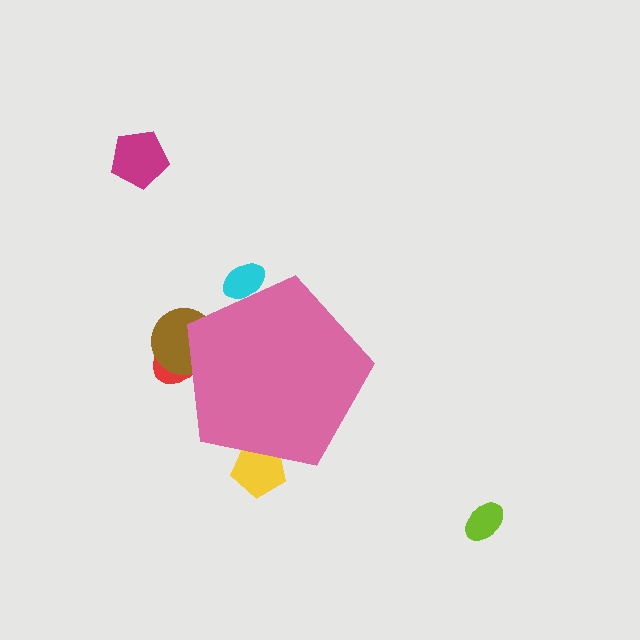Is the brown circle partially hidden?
Yes, the brown circle is partially hidden behind the pink pentagon.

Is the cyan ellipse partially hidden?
Yes, the cyan ellipse is partially hidden behind the pink pentagon.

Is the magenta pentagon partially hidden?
No, the magenta pentagon is fully visible.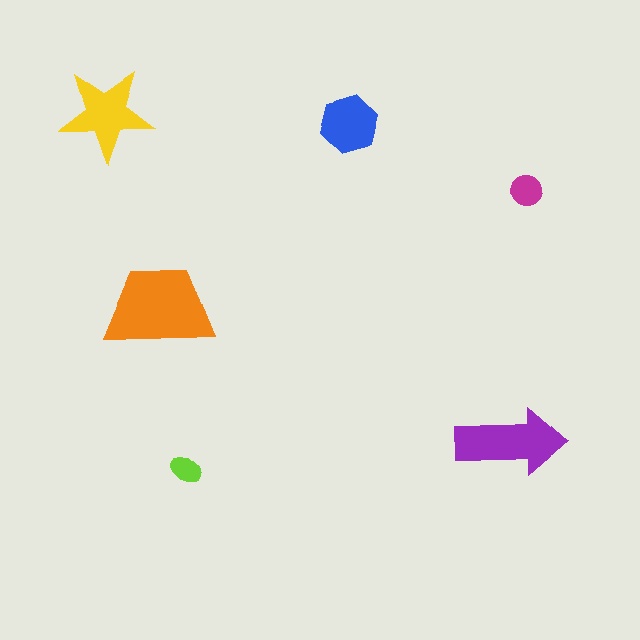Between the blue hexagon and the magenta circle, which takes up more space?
The blue hexagon.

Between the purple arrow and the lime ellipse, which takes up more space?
The purple arrow.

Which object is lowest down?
The lime ellipse is bottommost.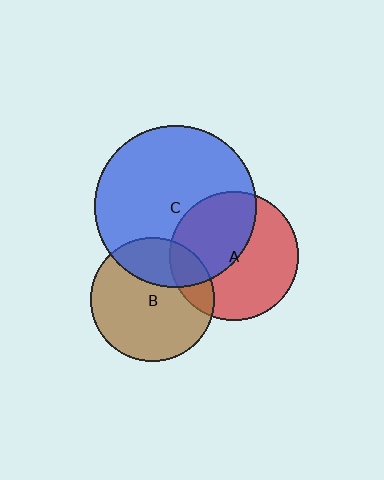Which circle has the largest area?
Circle C (blue).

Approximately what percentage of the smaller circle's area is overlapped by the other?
Approximately 30%.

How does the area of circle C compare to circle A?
Approximately 1.6 times.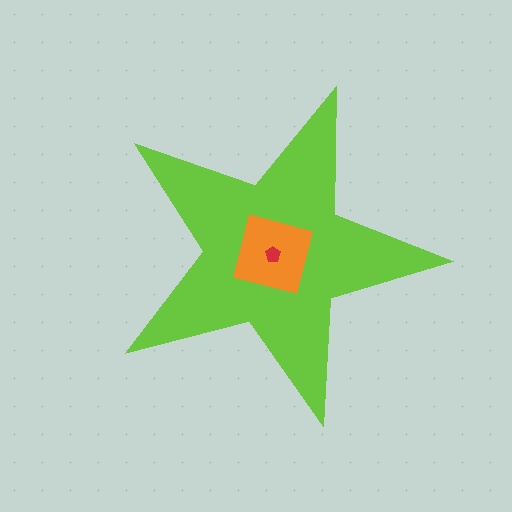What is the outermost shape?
The lime star.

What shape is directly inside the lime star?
The orange square.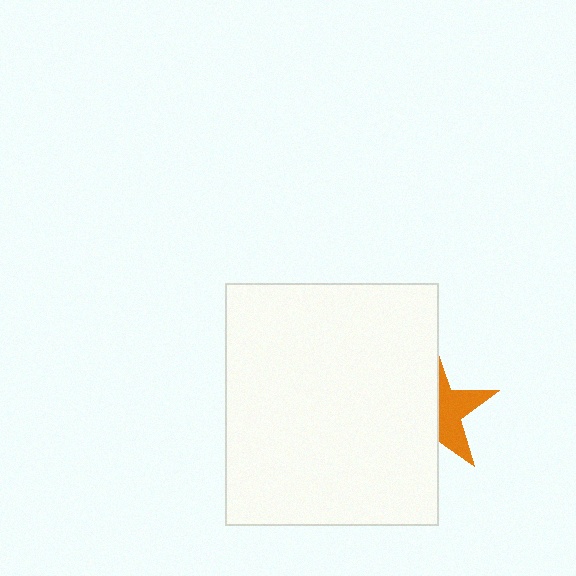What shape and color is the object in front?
The object in front is a white rectangle.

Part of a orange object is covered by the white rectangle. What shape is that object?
It is a star.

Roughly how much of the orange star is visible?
A small part of it is visible (roughly 42%).